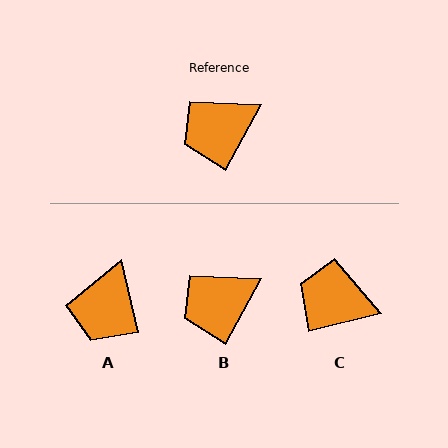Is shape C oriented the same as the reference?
No, it is off by about 47 degrees.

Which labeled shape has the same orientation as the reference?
B.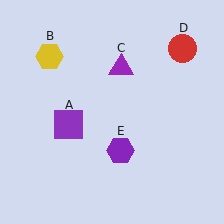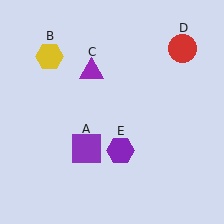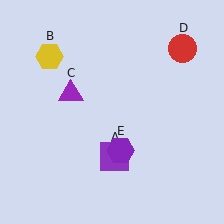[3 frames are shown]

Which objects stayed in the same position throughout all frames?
Yellow hexagon (object B) and red circle (object D) and purple hexagon (object E) remained stationary.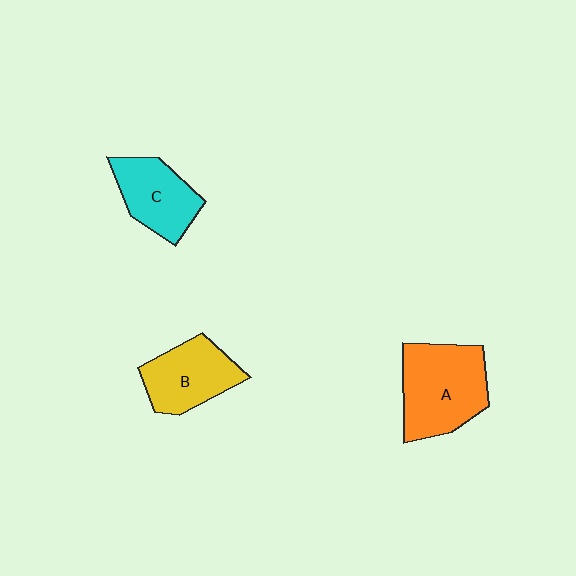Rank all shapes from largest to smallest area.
From largest to smallest: A (orange), B (yellow), C (cyan).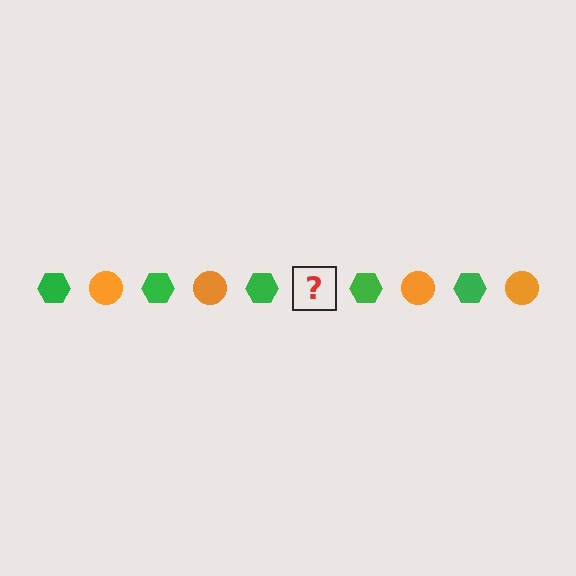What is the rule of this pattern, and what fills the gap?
The rule is that the pattern alternates between green hexagon and orange circle. The gap should be filled with an orange circle.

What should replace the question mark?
The question mark should be replaced with an orange circle.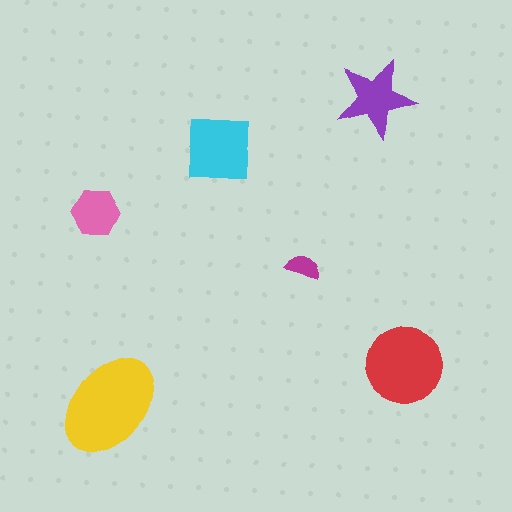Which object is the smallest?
The magenta semicircle.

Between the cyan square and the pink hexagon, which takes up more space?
The cyan square.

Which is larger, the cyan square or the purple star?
The cyan square.